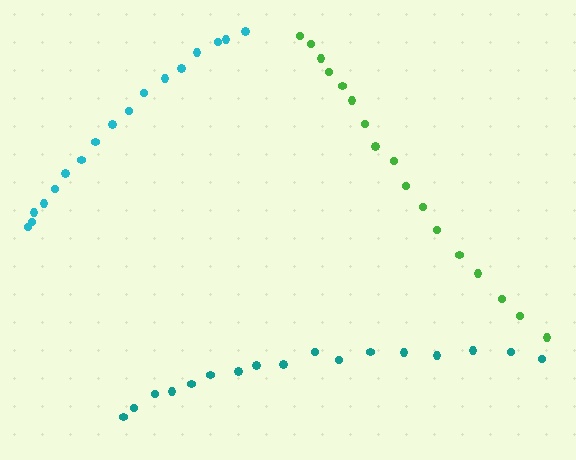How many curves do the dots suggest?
There are 3 distinct paths.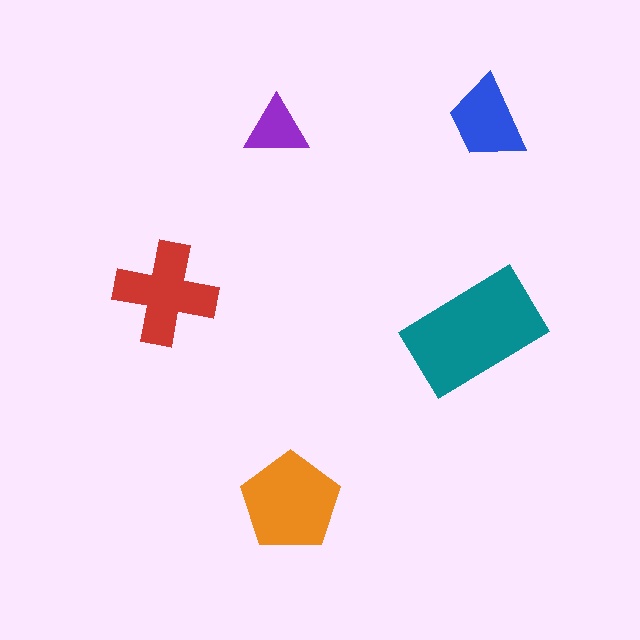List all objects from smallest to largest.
The purple triangle, the blue trapezoid, the red cross, the orange pentagon, the teal rectangle.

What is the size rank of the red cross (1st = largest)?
3rd.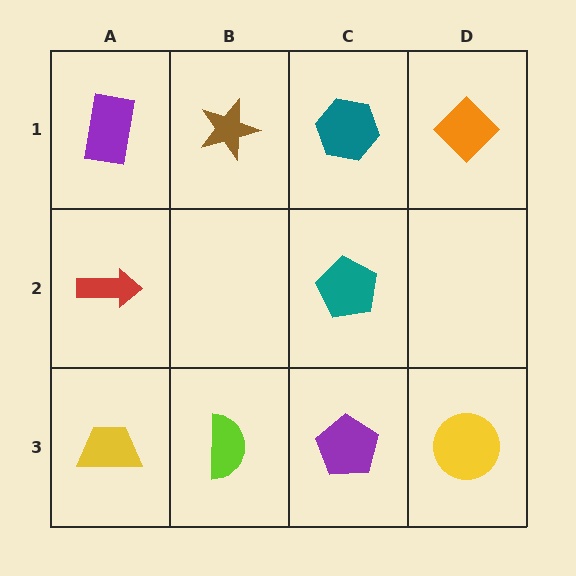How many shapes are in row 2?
2 shapes.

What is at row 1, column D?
An orange diamond.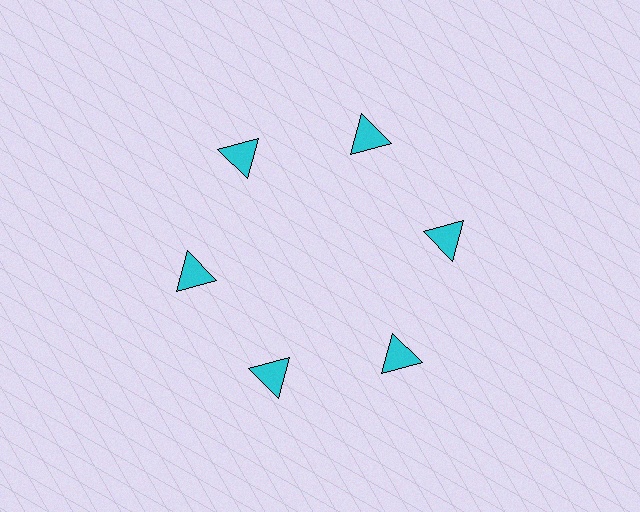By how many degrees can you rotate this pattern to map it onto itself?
The pattern maps onto itself every 60 degrees of rotation.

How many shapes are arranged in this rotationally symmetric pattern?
There are 6 shapes, arranged in 6 groups of 1.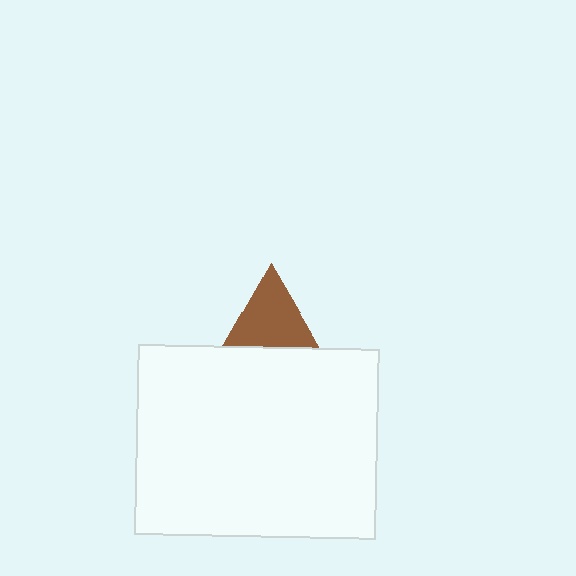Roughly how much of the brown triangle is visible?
Most of it is visible (roughly 65%).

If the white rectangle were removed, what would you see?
You would see the complete brown triangle.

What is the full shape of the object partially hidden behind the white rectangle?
The partially hidden object is a brown triangle.